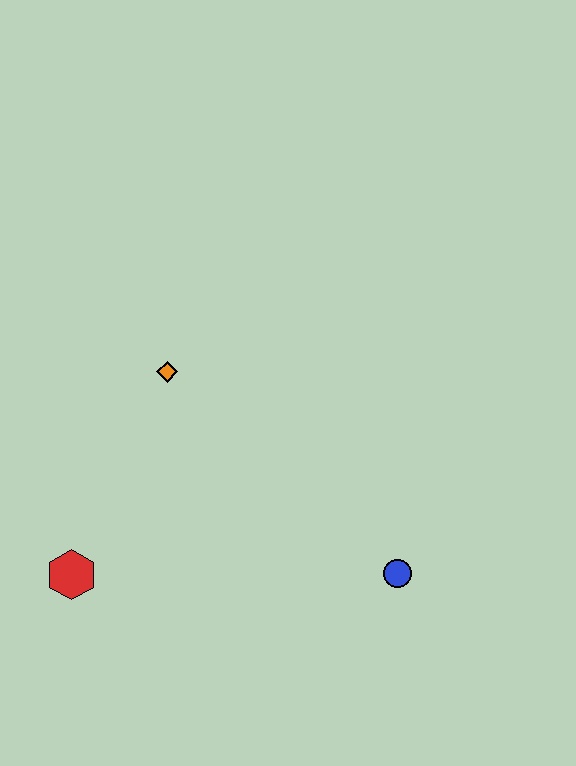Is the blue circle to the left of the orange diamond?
No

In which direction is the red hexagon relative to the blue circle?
The red hexagon is to the left of the blue circle.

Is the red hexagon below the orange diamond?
Yes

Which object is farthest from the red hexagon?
The blue circle is farthest from the red hexagon.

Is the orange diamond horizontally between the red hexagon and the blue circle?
Yes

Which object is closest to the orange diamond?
The red hexagon is closest to the orange diamond.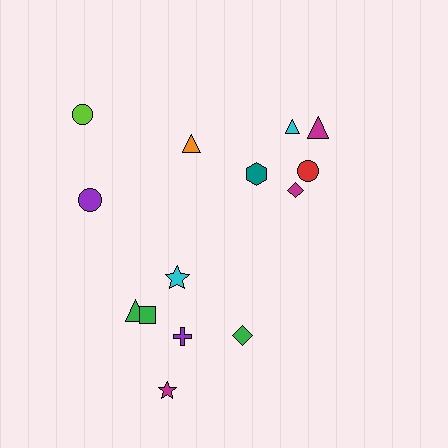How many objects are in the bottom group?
There are 6 objects.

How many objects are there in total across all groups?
There are 14 objects.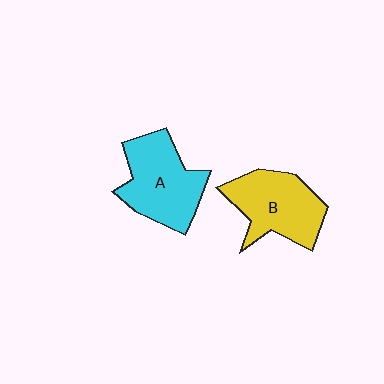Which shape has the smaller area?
Shape B (yellow).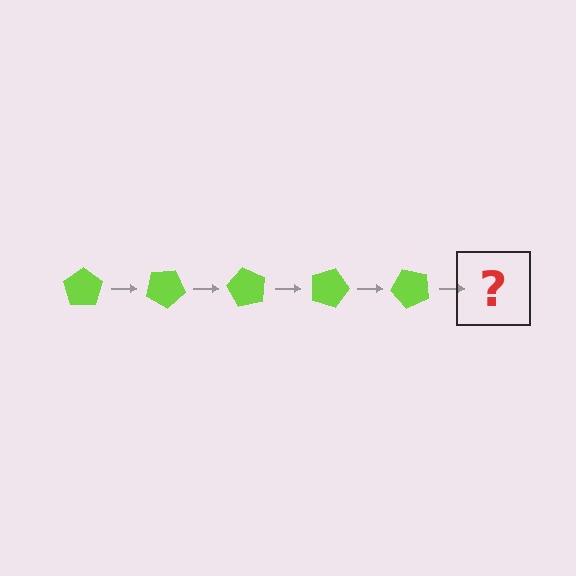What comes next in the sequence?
The next element should be a lime pentagon rotated 150 degrees.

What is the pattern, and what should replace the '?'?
The pattern is that the pentagon rotates 30 degrees each step. The '?' should be a lime pentagon rotated 150 degrees.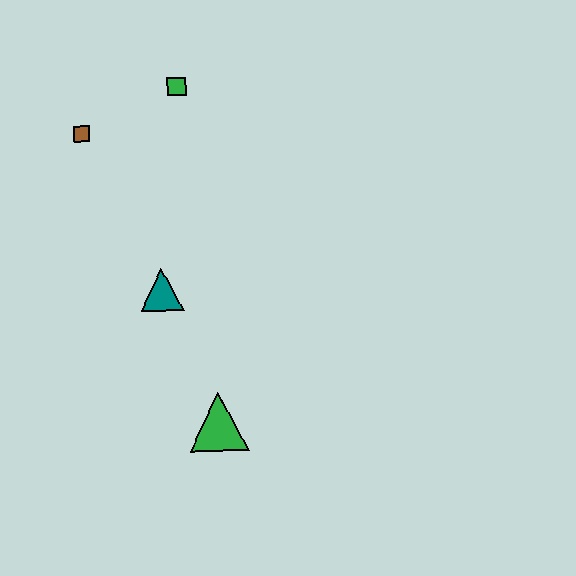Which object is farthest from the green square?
The green triangle is farthest from the green square.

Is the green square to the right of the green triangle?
No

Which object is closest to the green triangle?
The teal triangle is closest to the green triangle.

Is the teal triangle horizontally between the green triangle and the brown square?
Yes